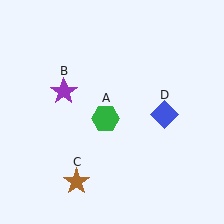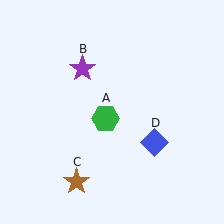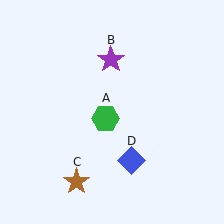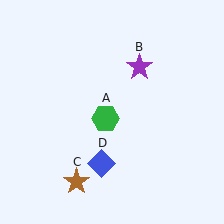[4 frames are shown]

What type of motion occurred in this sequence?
The purple star (object B), blue diamond (object D) rotated clockwise around the center of the scene.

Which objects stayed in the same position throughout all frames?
Green hexagon (object A) and brown star (object C) remained stationary.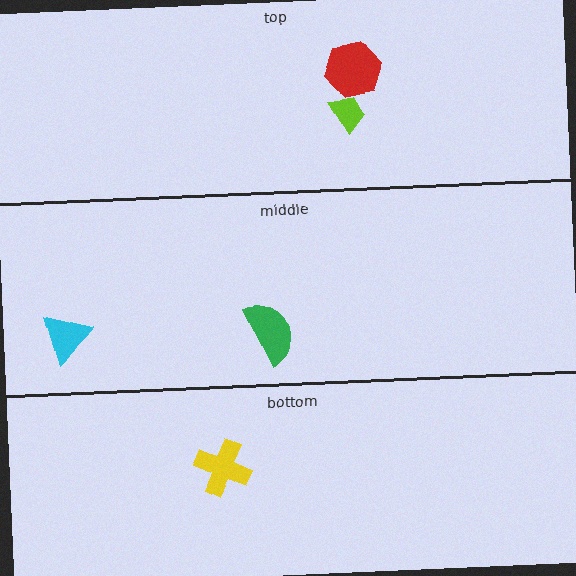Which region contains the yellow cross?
The bottom region.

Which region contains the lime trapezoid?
The top region.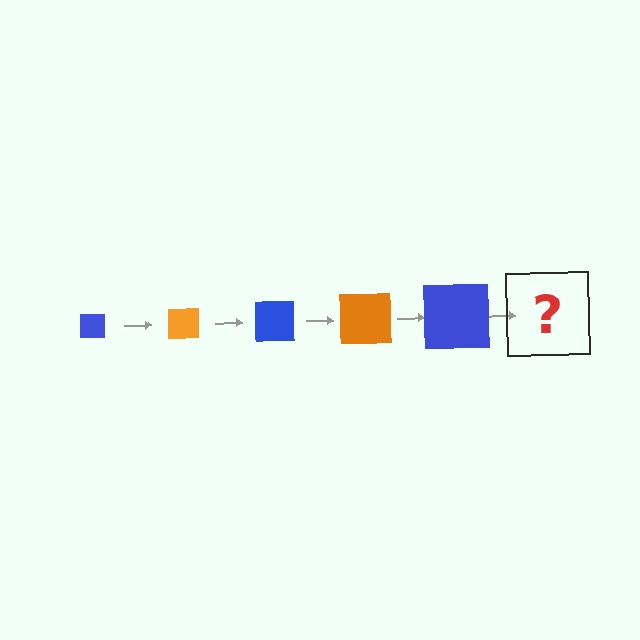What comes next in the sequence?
The next element should be an orange square, larger than the previous one.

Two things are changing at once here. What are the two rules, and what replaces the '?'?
The two rules are that the square grows larger each step and the color cycles through blue and orange. The '?' should be an orange square, larger than the previous one.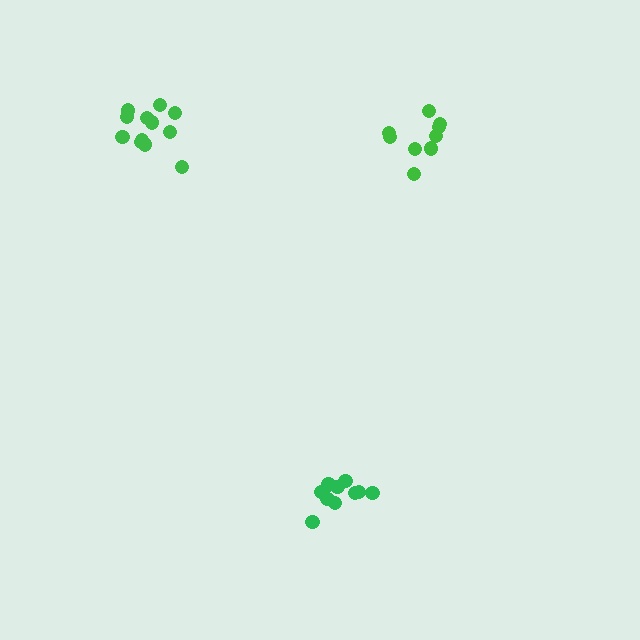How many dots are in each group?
Group 1: 10 dots, Group 2: 12 dots, Group 3: 9 dots (31 total).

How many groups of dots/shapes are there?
There are 3 groups.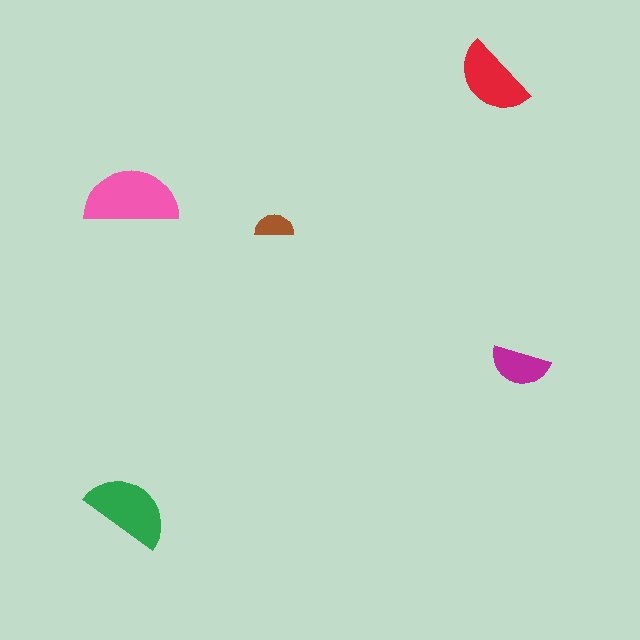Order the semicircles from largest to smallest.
the pink one, the green one, the red one, the magenta one, the brown one.